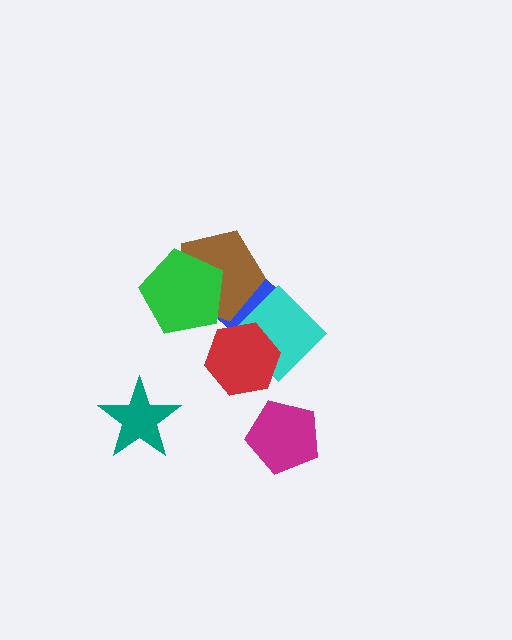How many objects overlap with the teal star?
0 objects overlap with the teal star.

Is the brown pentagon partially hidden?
Yes, it is partially covered by another shape.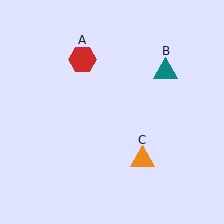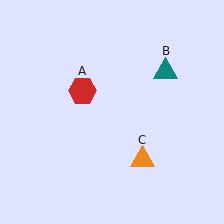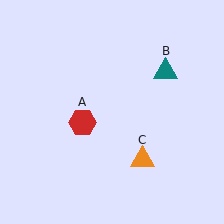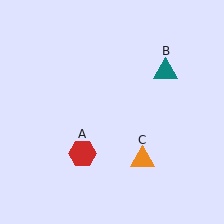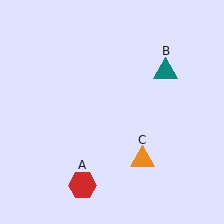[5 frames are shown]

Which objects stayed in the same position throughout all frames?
Teal triangle (object B) and orange triangle (object C) remained stationary.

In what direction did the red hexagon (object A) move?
The red hexagon (object A) moved down.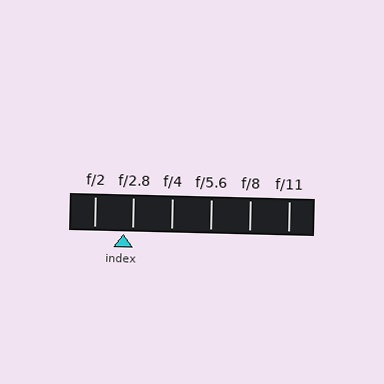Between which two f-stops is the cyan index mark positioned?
The index mark is between f/2 and f/2.8.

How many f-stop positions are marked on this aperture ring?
There are 6 f-stop positions marked.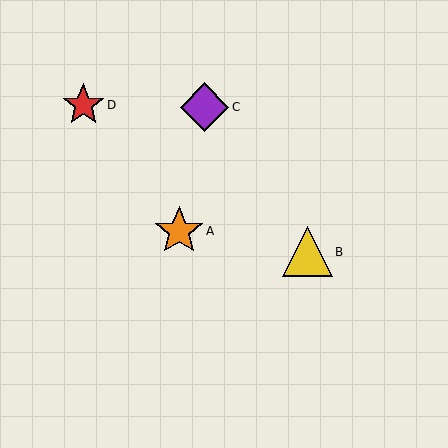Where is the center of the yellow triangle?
The center of the yellow triangle is at (308, 252).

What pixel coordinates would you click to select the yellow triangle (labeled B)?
Click at (308, 252) to select the yellow triangle B.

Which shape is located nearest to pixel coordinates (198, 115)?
The purple diamond (labeled C) at (205, 107) is nearest to that location.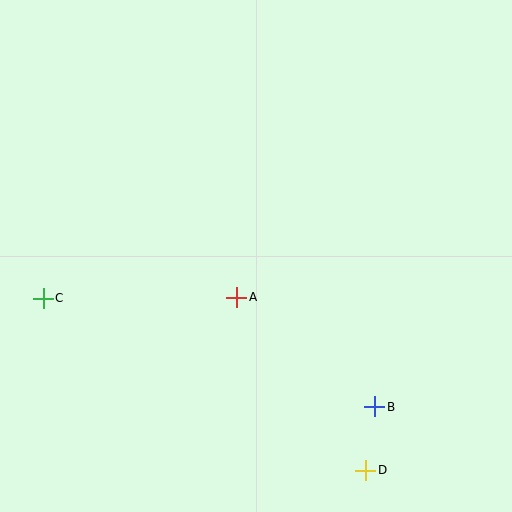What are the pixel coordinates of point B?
Point B is at (375, 407).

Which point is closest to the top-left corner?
Point C is closest to the top-left corner.